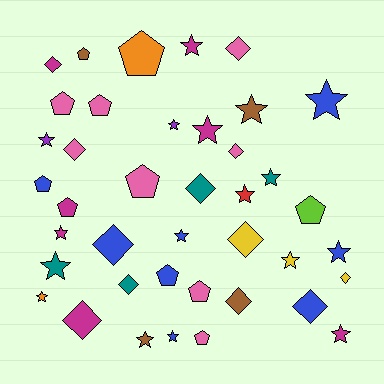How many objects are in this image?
There are 40 objects.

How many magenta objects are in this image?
There are 7 magenta objects.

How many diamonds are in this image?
There are 12 diamonds.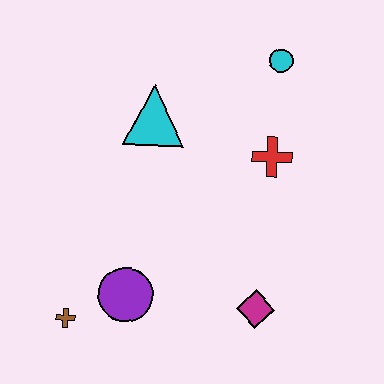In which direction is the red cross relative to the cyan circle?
The red cross is below the cyan circle.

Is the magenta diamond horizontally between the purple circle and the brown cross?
No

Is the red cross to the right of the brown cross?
Yes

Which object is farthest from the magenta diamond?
The cyan circle is farthest from the magenta diamond.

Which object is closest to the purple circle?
The brown cross is closest to the purple circle.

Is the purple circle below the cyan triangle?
Yes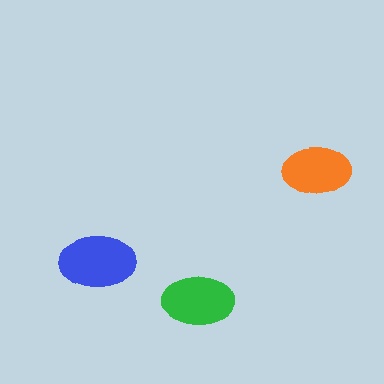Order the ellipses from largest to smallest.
the blue one, the green one, the orange one.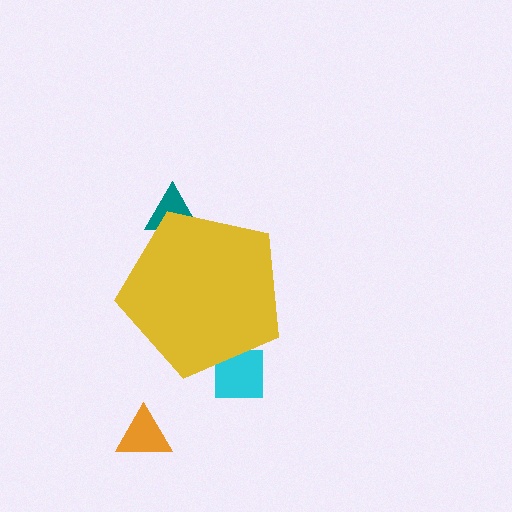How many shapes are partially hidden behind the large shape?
2 shapes are partially hidden.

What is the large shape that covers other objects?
A yellow pentagon.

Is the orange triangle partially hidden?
No, the orange triangle is fully visible.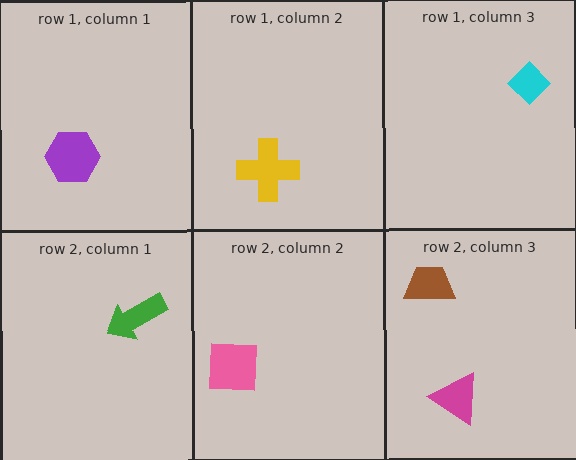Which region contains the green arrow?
The row 2, column 1 region.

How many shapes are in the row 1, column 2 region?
1.